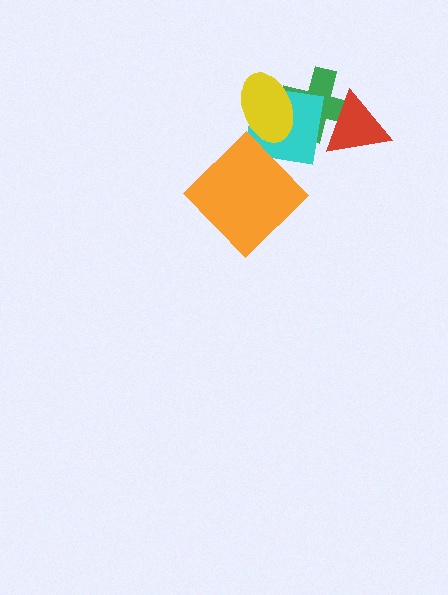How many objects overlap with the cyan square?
4 objects overlap with the cyan square.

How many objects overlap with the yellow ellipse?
2 objects overlap with the yellow ellipse.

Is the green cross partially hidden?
Yes, it is partially covered by another shape.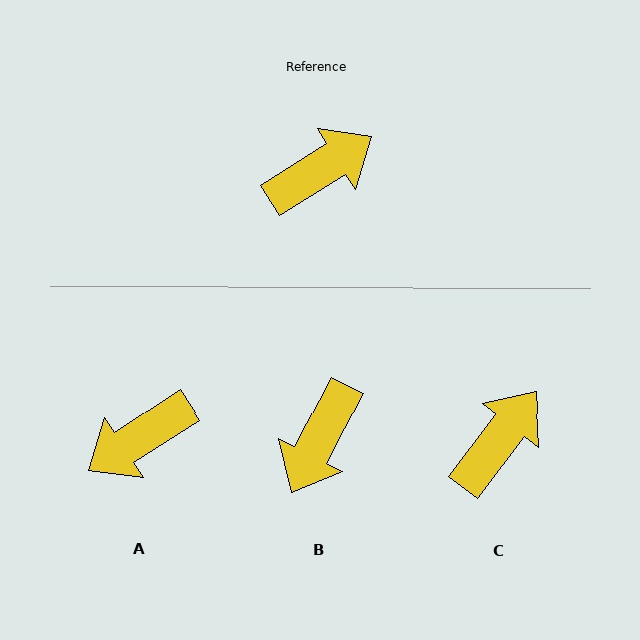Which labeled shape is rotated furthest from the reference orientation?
A, about 179 degrees away.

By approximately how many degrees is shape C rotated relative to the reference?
Approximately 21 degrees counter-clockwise.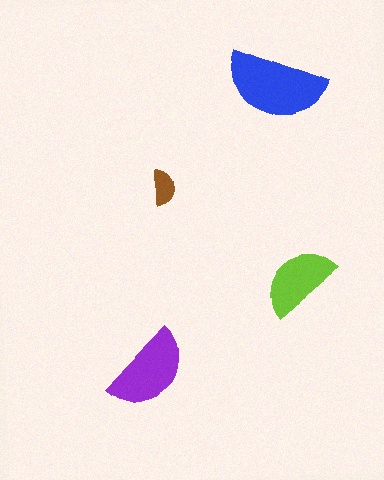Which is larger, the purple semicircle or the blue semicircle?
The blue one.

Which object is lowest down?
The purple semicircle is bottommost.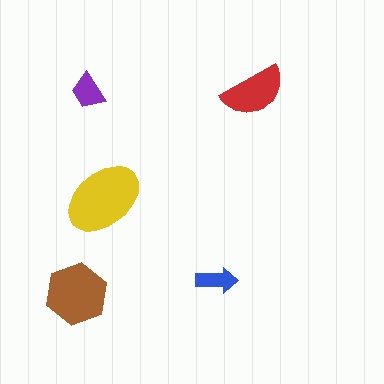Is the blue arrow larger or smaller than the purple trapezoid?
Smaller.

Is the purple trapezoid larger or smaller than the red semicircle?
Smaller.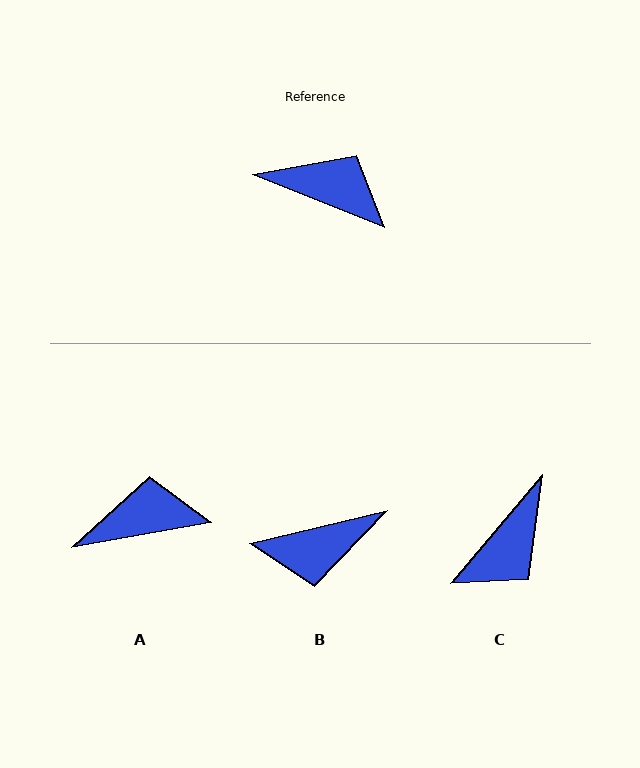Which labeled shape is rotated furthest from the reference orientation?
B, about 145 degrees away.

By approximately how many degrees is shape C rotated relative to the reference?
Approximately 108 degrees clockwise.